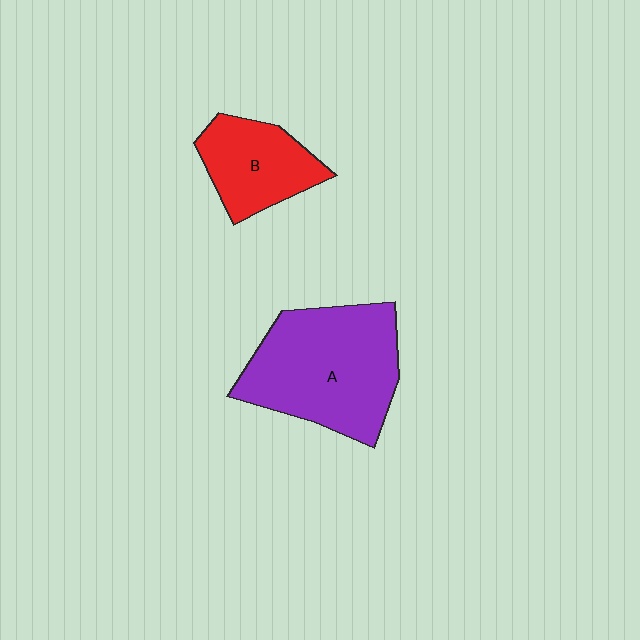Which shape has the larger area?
Shape A (purple).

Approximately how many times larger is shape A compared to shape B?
Approximately 1.9 times.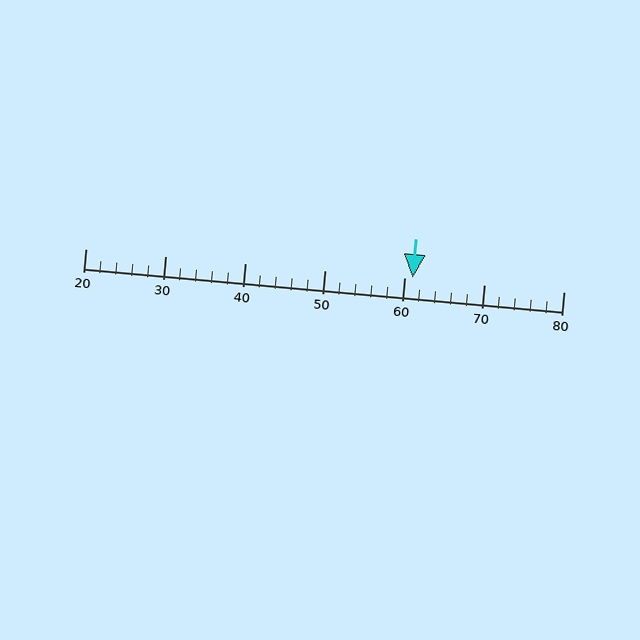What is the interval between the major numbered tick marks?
The major tick marks are spaced 10 units apart.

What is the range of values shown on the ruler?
The ruler shows values from 20 to 80.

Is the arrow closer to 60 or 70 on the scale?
The arrow is closer to 60.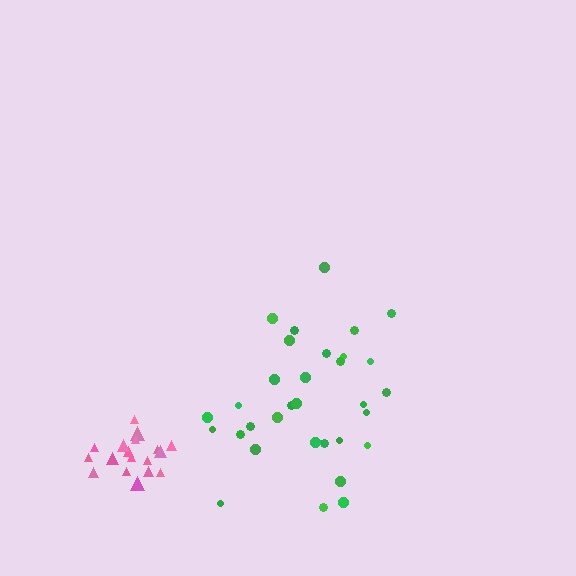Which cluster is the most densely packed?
Pink.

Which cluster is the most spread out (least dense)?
Green.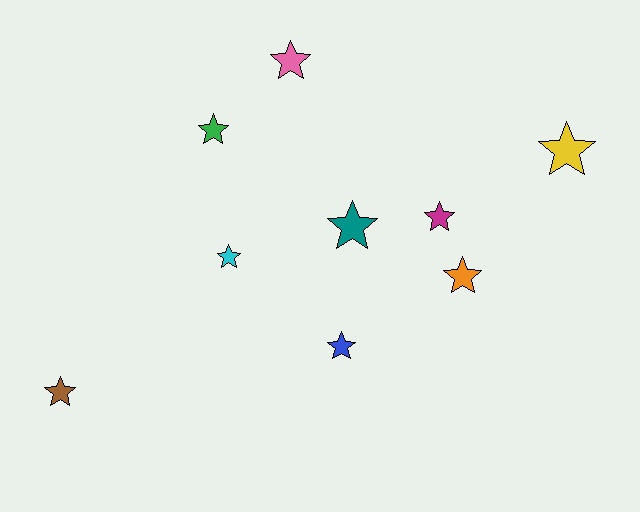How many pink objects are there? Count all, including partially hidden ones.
There is 1 pink object.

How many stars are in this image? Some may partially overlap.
There are 9 stars.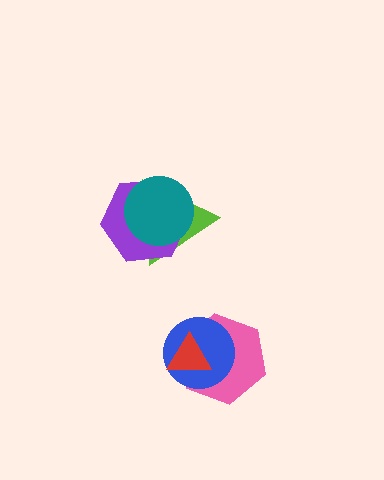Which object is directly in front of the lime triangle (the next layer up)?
The purple hexagon is directly in front of the lime triangle.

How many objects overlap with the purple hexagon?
2 objects overlap with the purple hexagon.